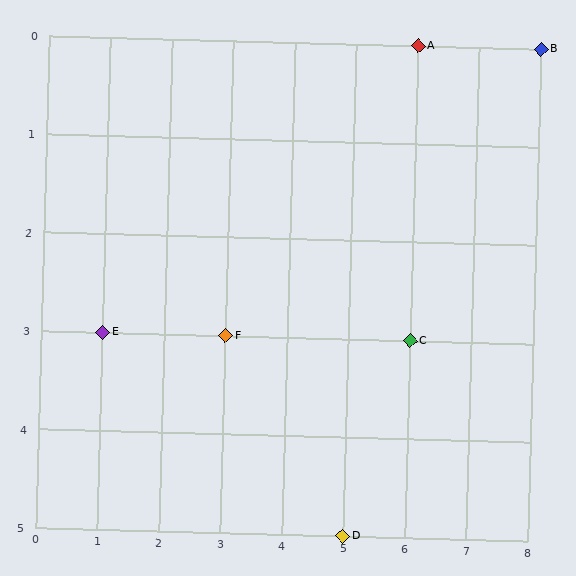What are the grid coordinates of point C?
Point C is at grid coordinates (6, 3).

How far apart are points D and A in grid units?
Points D and A are 1 column and 5 rows apart (about 5.1 grid units diagonally).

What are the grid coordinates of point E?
Point E is at grid coordinates (1, 3).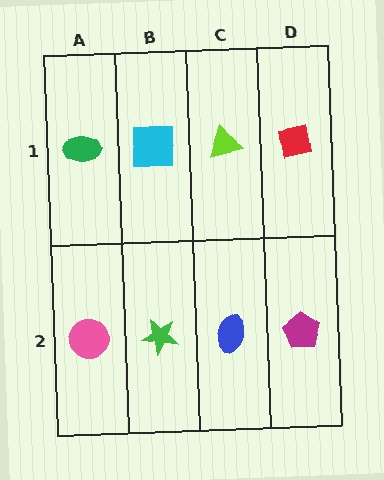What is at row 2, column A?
A pink circle.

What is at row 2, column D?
A magenta pentagon.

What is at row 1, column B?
A cyan square.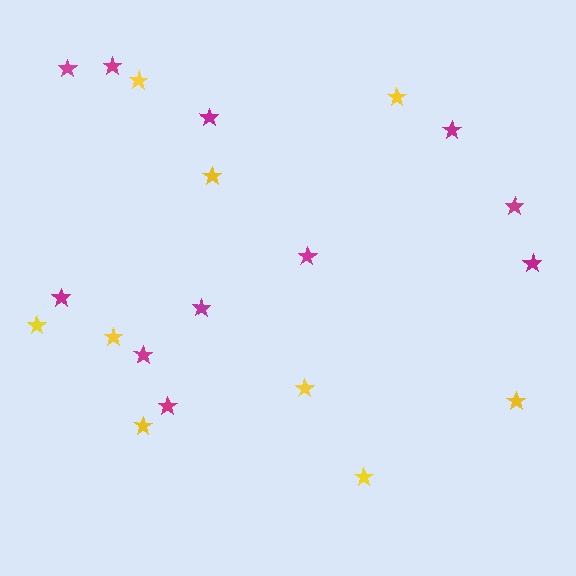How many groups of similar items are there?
There are 2 groups: one group of magenta stars (11) and one group of yellow stars (9).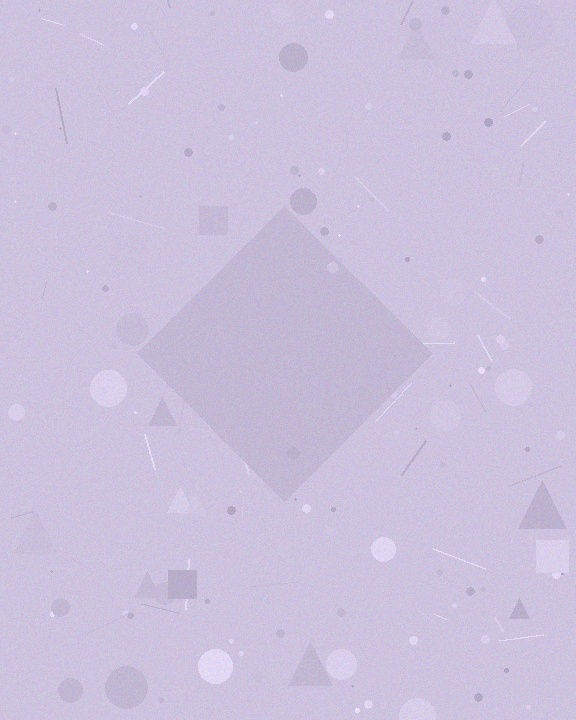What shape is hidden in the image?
A diamond is hidden in the image.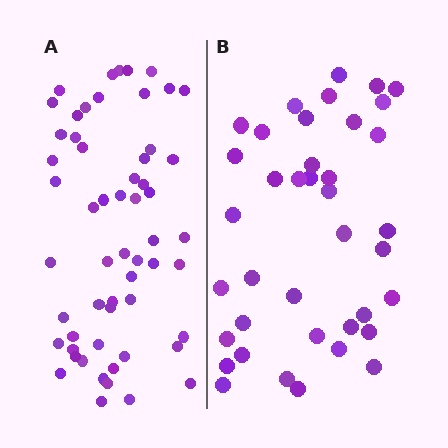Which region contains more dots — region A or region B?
Region A (the left region) has more dots.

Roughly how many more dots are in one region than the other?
Region A has approximately 20 more dots than region B.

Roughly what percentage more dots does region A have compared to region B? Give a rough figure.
About 45% more.